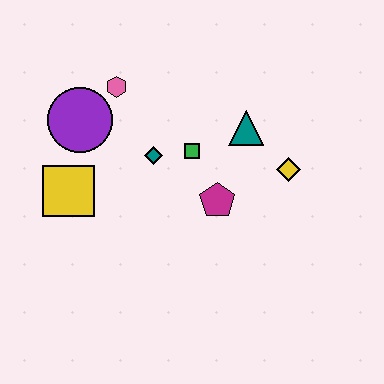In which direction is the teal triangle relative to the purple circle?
The teal triangle is to the right of the purple circle.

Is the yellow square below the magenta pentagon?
No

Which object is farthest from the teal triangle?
The yellow square is farthest from the teal triangle.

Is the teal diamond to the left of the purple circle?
No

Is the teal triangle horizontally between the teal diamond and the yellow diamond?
Yes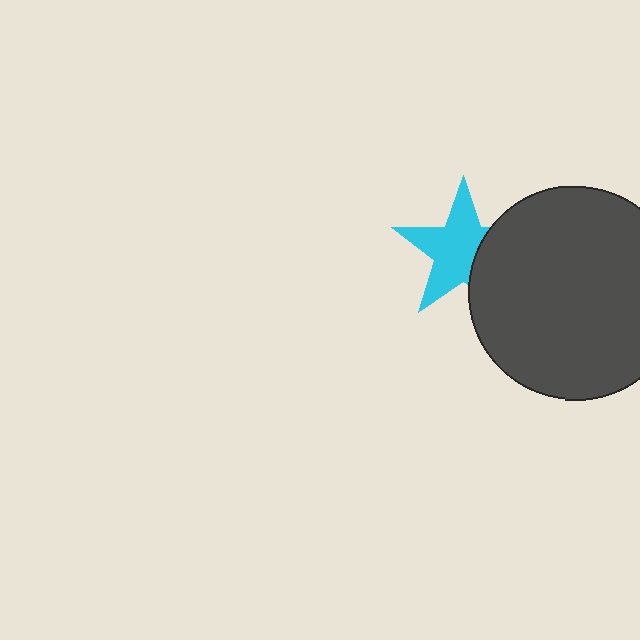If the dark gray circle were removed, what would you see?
You would see the complete cyan star.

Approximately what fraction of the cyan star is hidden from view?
Roughly 32% of the cyan star is hidden behind the dark gray circle.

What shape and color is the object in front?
The object in front is a dark gray circle.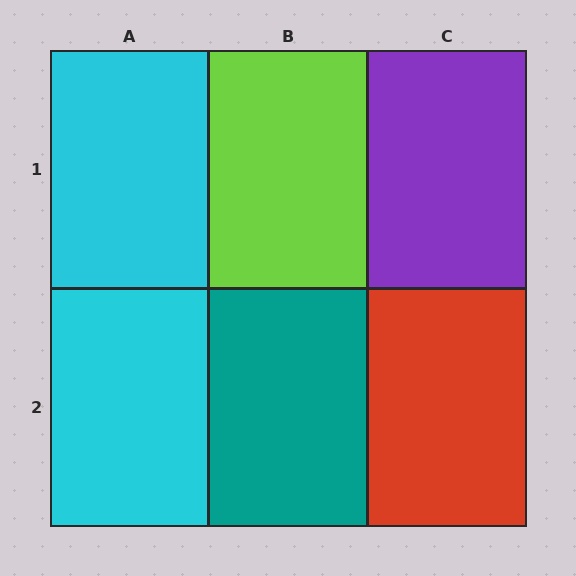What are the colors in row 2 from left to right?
Cyan, teal, red.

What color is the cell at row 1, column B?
Lime.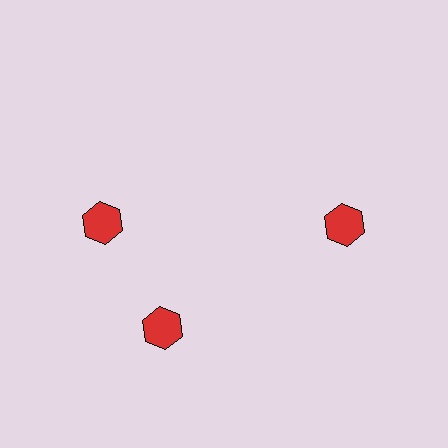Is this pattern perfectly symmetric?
No. The 3 red hexagons are arranged in a ring, but one element near the 11 o'clock position is rotated out of alignment along the ring, breaking the 3-fold rotational symmetry.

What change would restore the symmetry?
The symmetry would be restored by rotating it back into even spacing with its neighbors so that all 3 hexagons sit at equal angles and equal distance from the center.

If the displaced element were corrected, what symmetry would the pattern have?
It would have 3-fold rotational symmetry — the pattern would map onto itself every 120 degrees.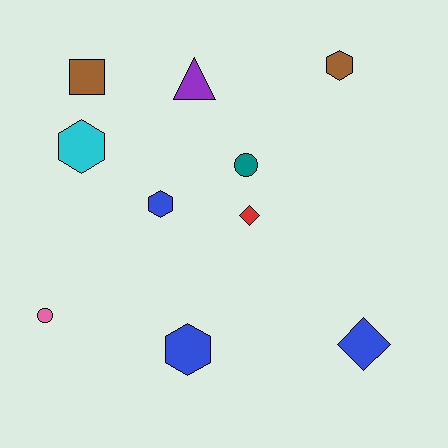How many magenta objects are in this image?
There are no magenta objects.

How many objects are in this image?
There are 10 objects.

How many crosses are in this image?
There are no crosses.